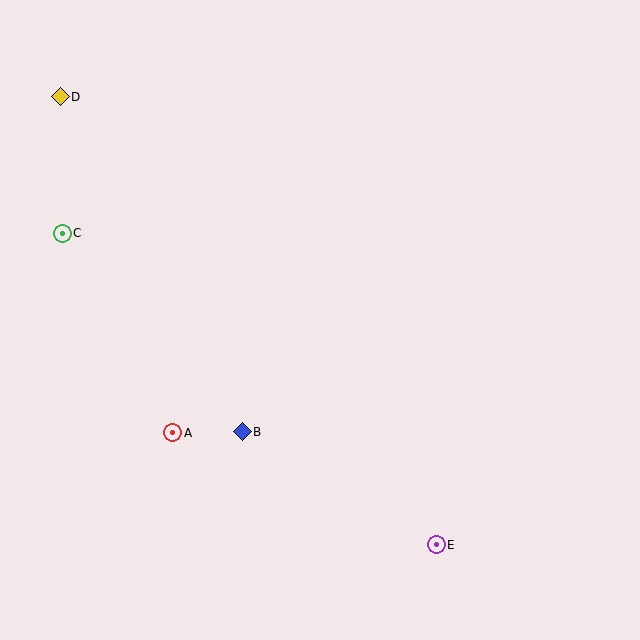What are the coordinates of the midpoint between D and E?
The midpoint between D and E is at (248, 321).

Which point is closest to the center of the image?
Point B at (242, 432) is closest to the center.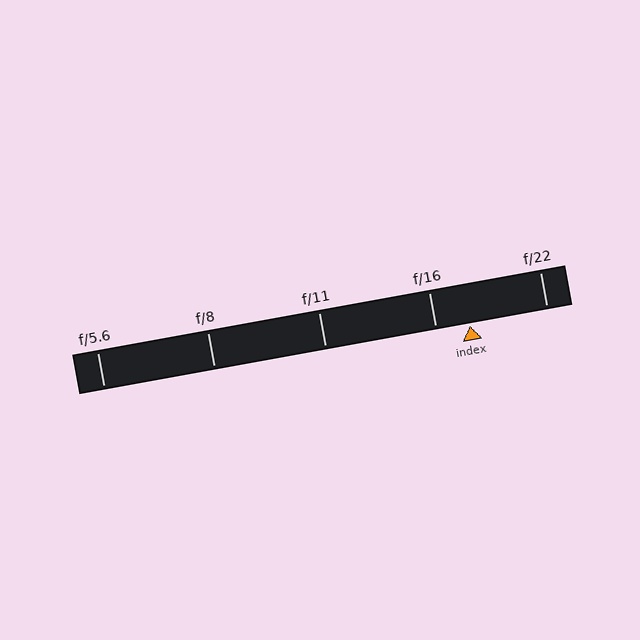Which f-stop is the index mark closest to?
The index mark is closest to f/16.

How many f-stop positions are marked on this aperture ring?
There are 5 f-stop positions marked.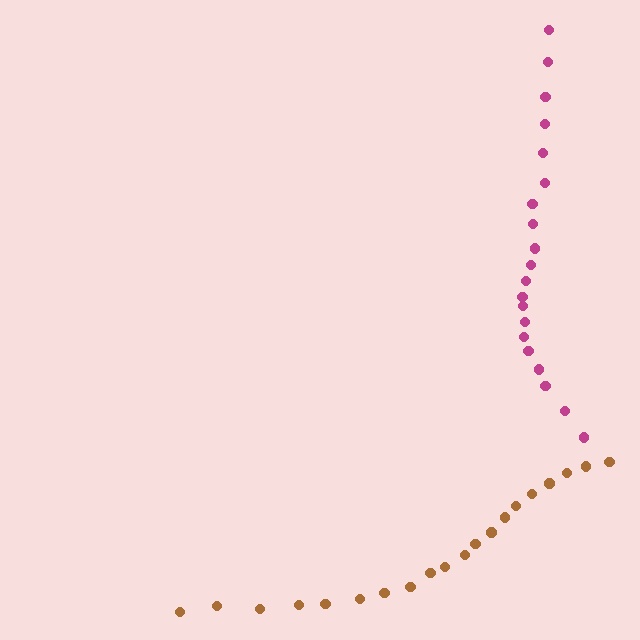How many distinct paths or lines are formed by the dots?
There are 2 distinct paths.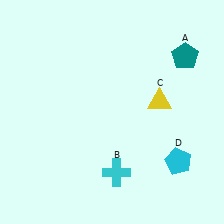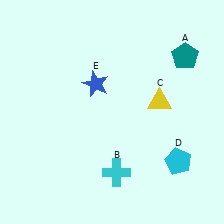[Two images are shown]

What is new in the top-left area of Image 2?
A blue star (E) was added in the top-left area of Image 2.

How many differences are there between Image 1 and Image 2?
There is 1 difference between the two images.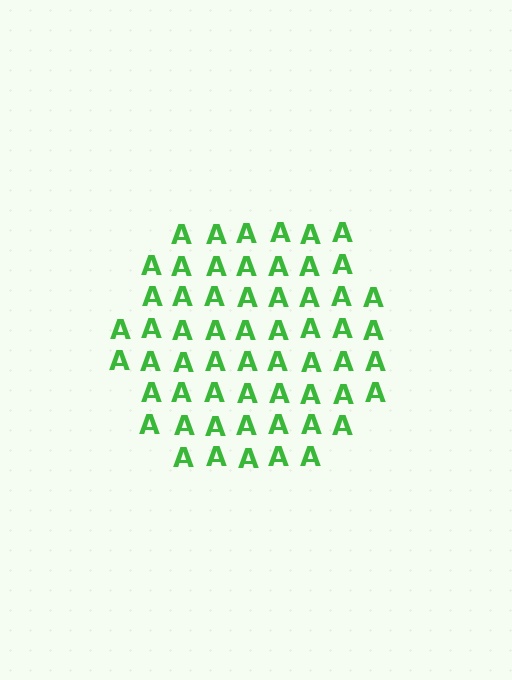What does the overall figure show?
The overall figure shows a hexagon.